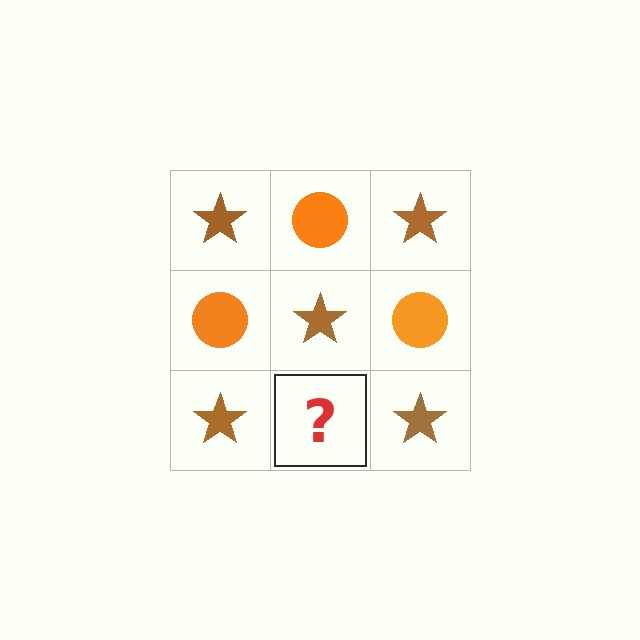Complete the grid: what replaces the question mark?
The question mark should be replaced with an orange circle.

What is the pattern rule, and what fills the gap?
The rule is that it alternates brown star and orange circle in a checkerboard pattern. The gap should be filled with an orange circle.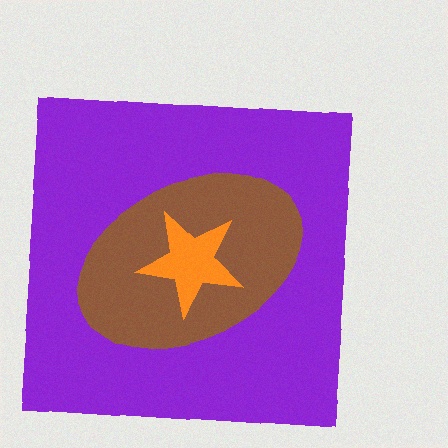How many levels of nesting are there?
3.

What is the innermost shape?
The orange star.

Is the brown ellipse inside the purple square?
Yes.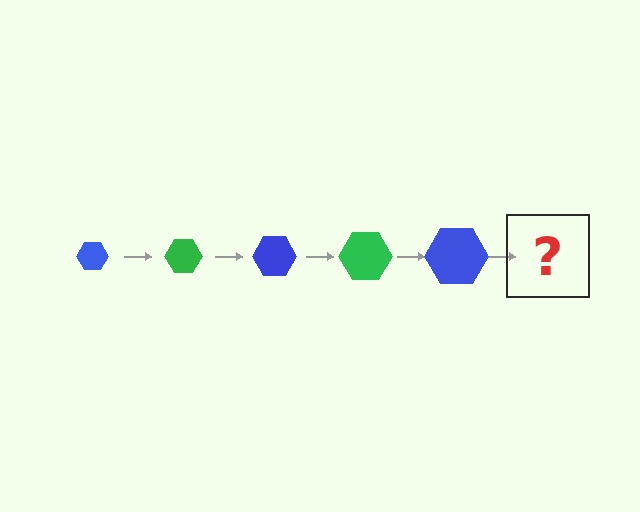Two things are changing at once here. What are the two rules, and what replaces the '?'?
The two rules are that the hexagon grows larger each step and the color cycles through blue and green. The '?' should be a green hexagon, larger than the previous one.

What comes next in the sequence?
The next element should be a green hexagon, larger than the previous one.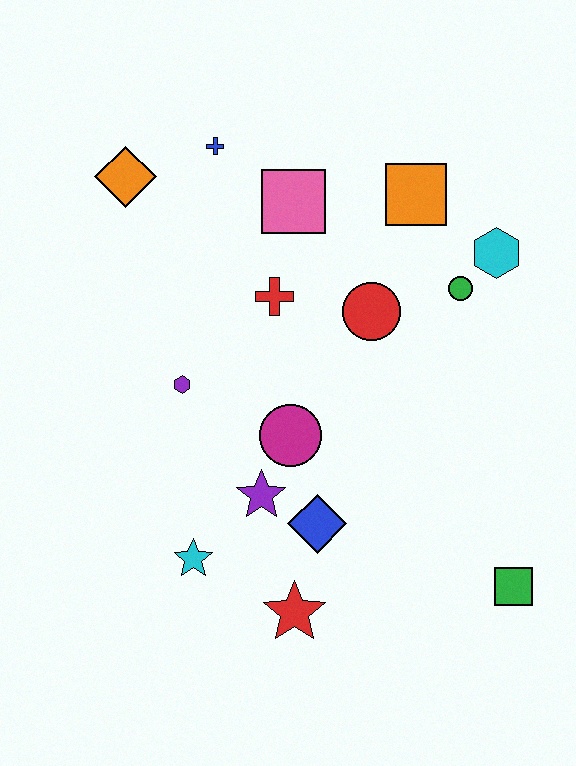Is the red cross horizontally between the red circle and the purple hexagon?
Yes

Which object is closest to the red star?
The blue diamond is closest to the red star.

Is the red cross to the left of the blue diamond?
Yes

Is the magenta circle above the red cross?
No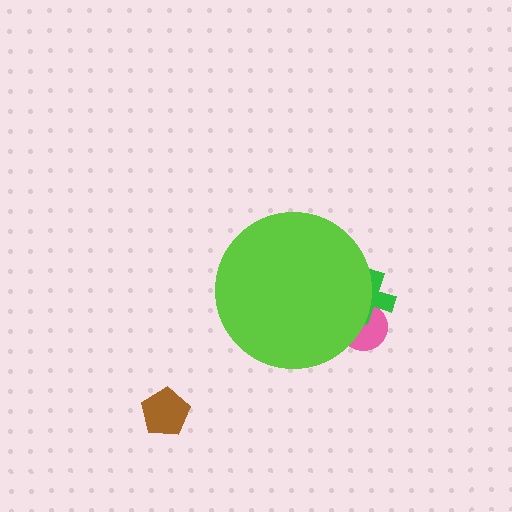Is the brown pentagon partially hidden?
No, the brown pentagon is fully visible.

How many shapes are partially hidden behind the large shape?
2 shapes are partially hidden.